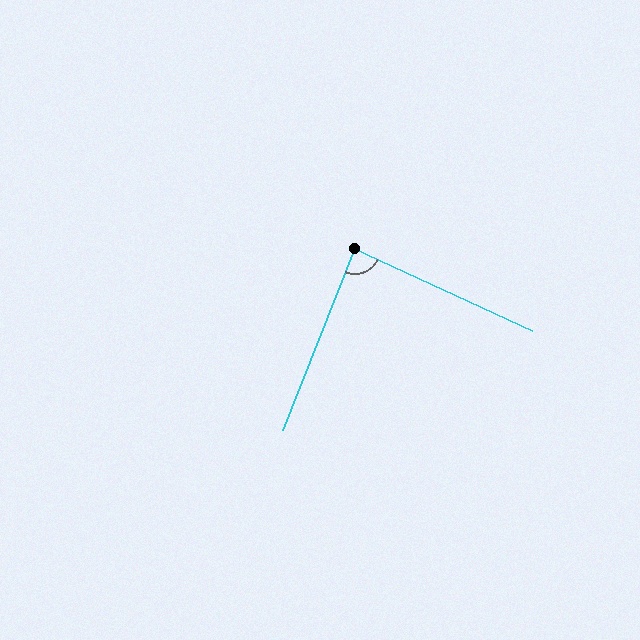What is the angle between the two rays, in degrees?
Approximately 87 degrees.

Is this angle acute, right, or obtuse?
It is approximately a right angle.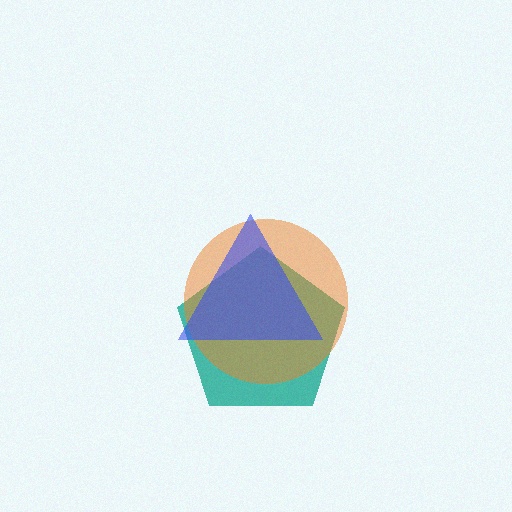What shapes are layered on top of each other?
The layered shapes are: a teal pentagon, an orange circle, a blue triangle.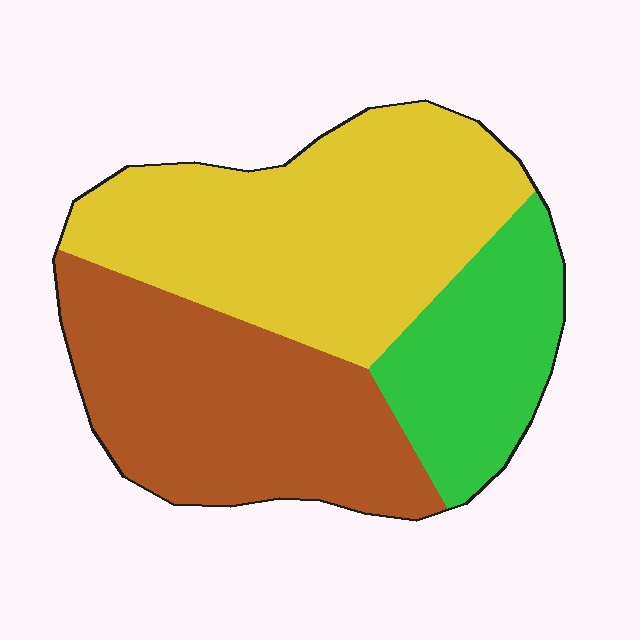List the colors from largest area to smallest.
From largest to smallest: yellow, brown, green.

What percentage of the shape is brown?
Brown covers roughly 35% of the shape.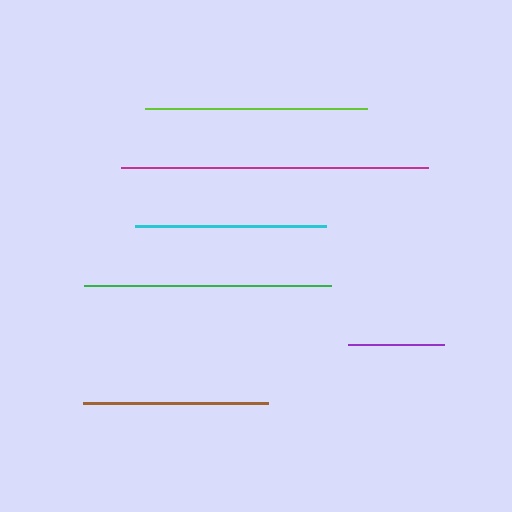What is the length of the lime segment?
The lime segment is approximately 221 pixels long.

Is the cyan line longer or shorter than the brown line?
The cyan line is longer than the brown line.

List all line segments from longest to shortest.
From longest to shortest: magenta, green, lime, cyan, brown, purple.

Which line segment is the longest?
The magenta line is the longest at approximately 306 pixels.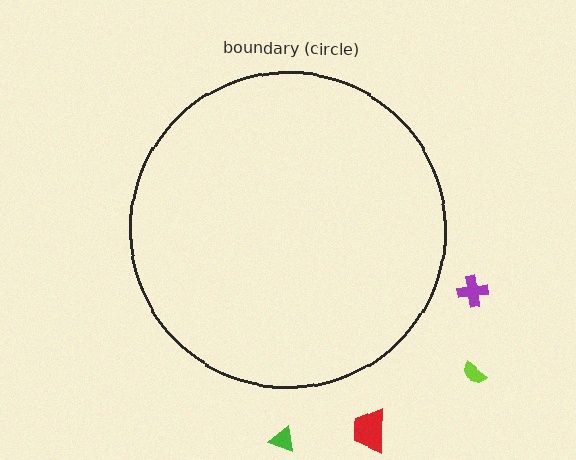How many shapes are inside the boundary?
0 inside, 4 outside.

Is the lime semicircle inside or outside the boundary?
Outside.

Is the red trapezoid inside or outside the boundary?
Outside.